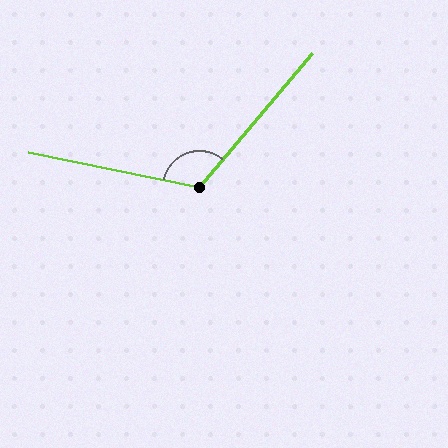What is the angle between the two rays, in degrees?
Approximately 118 degrees.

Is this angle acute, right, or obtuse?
It is obtuse.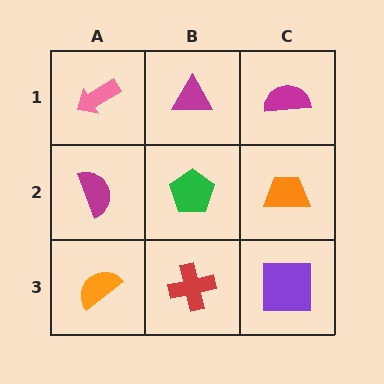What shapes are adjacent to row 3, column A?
A magenta semicircle (row 2, column A), a red cross (row 3, column B).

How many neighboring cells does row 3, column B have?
3.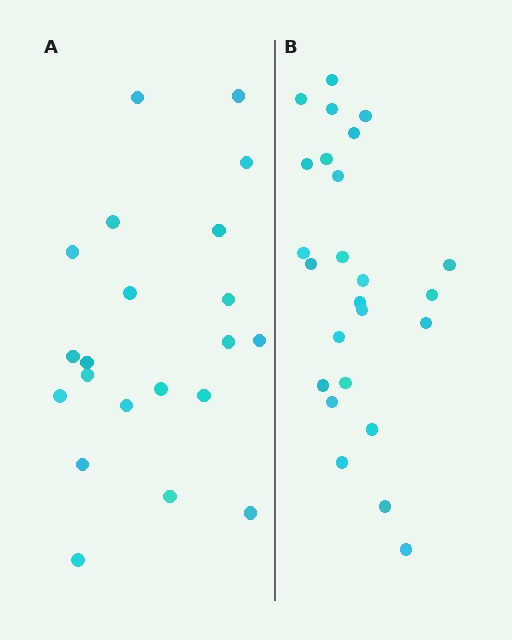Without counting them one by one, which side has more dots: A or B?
Region B (the right region) has more dots.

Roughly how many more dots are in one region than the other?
Region B has about 4 more dots than region A.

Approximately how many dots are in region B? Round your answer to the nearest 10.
About 20 dots. (The exact count is 25, which rounds to 20.)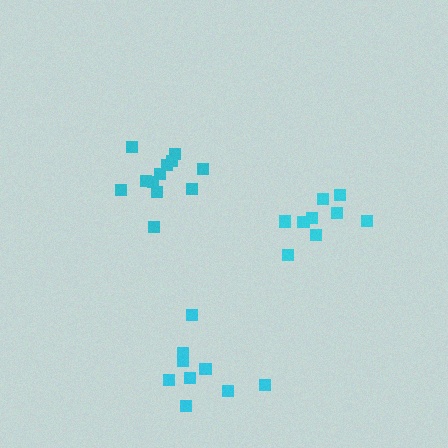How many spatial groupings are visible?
There are 3 spatial groupings.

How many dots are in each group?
Group 1: 9 dots, Group 2: 9 dots, Group 3: 12 dots (30 total).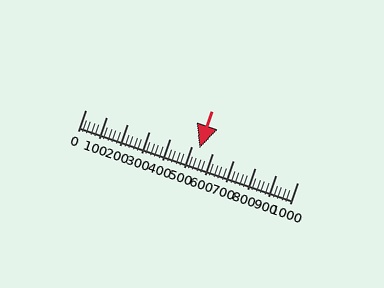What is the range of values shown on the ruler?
The ruler shows values from 0 to 1000.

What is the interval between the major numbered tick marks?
The major tick marks are spaced 100 units apart.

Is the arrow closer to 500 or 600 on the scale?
The arrow is closer to 500.